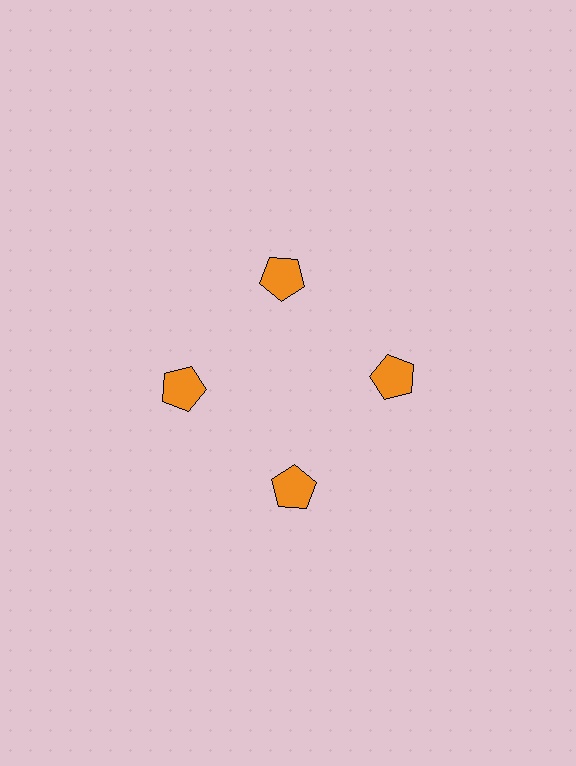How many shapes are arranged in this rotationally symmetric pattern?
There are 4 shapes, arranged in 4 groups of 1.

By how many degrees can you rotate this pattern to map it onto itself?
The pattern maps onto itself every 90 degrees of rotation.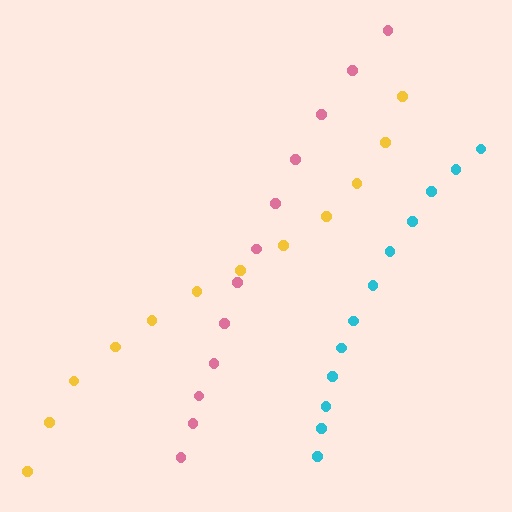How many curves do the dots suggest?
There are 3 distinct paths.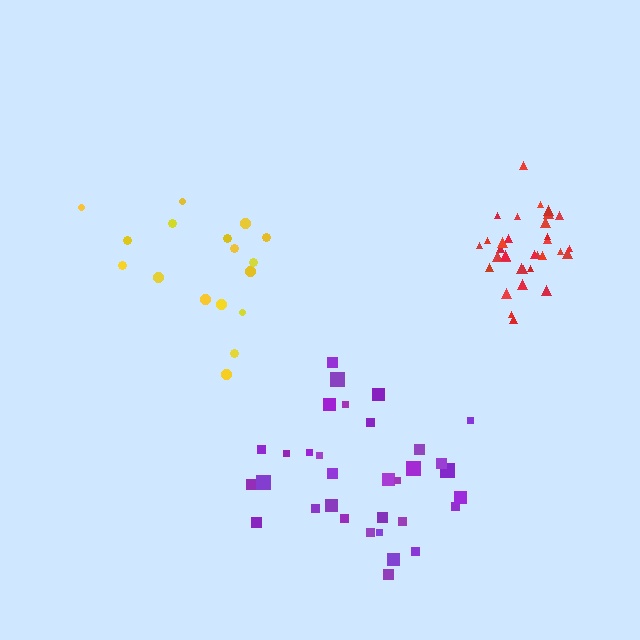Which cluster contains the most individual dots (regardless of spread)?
Purple (33).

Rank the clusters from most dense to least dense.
red, purple, yellow.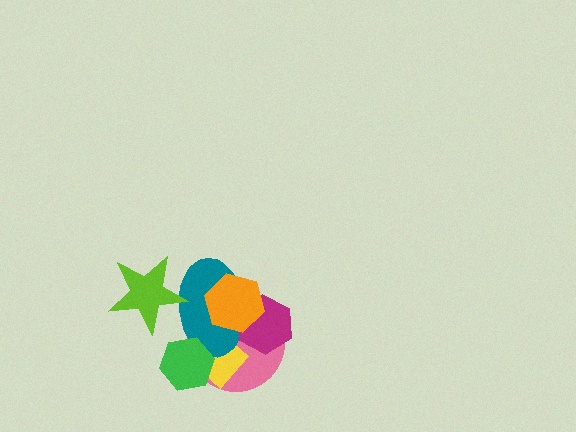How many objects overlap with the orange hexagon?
3 objects overlap with the orange hexagon.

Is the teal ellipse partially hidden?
Yes, it is partially covered by another shape.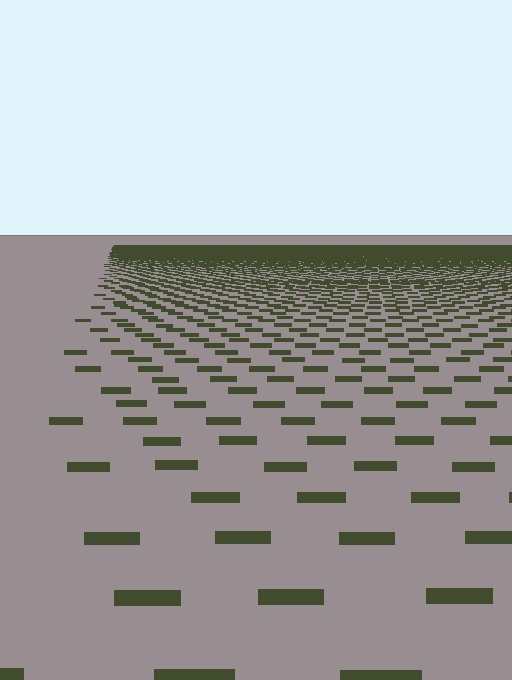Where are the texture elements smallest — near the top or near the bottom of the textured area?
Near the top.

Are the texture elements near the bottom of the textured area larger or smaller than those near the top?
Larger. Near the bottom, elements are closer to the viewer and appear at a bigger on-screen size.